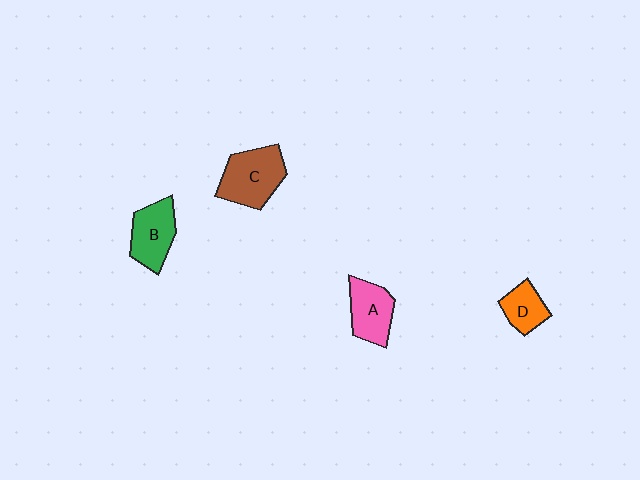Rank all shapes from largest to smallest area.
From largest to smallest: C (brown), B (green), A (pink), D (orange).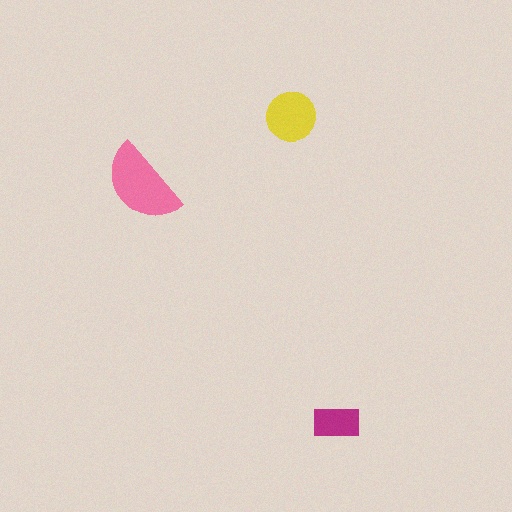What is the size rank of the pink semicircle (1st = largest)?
1st.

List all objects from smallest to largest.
The magenta rectangle, the yellow circle, the pink semicircle.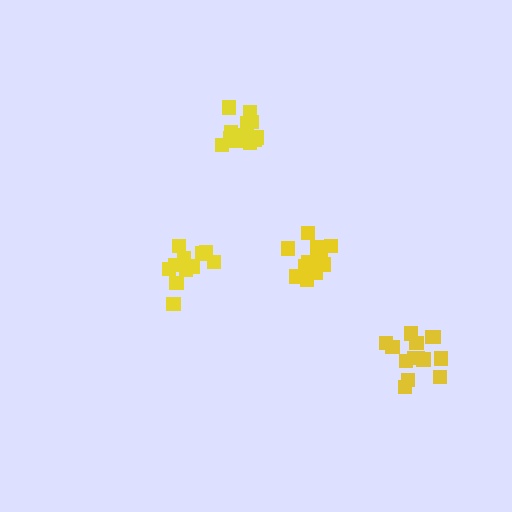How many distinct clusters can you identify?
There are 4 distinct clusters.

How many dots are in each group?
Group 1: 14 dots, Group 2: 15 dots, Group 3: 14 dots, Group 4: 13 dots (56 total).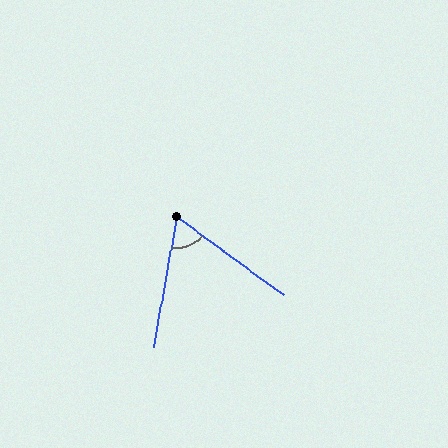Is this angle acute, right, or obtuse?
It is acute.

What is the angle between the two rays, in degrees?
Approximately 64 degrees.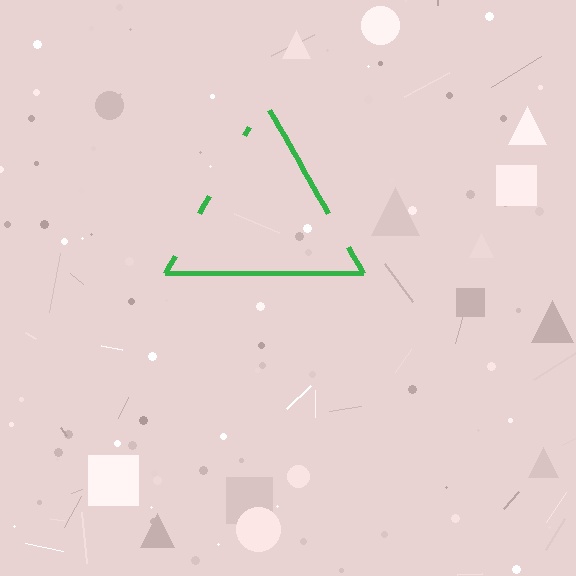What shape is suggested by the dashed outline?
The dashed outline suggests a triangle.